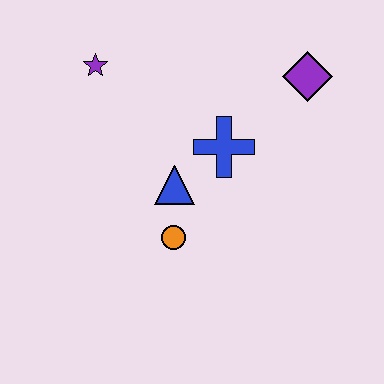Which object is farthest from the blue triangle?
The purple diamond is farthest from the blue triangle.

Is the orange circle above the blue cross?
No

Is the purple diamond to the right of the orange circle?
Yes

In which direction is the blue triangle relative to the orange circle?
The blue triangle is above the orange circle.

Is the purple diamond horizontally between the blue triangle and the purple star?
No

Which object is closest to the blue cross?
The blue triangle is closest to the blue cross.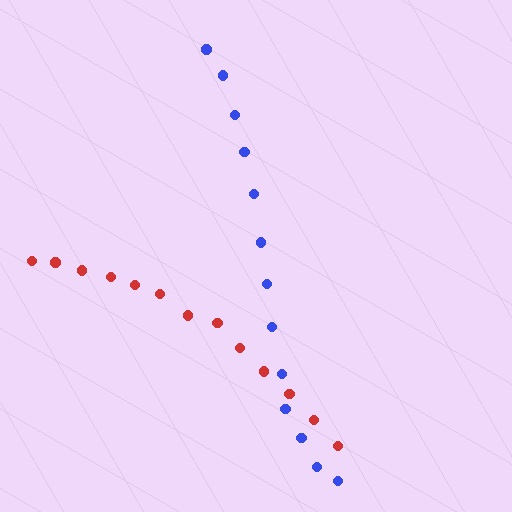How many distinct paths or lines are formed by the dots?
There are 2 distinct paths.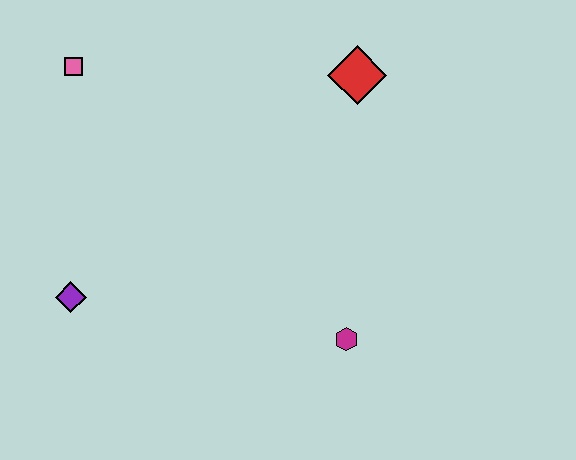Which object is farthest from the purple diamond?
The red diamond is farthest from the purple diamond.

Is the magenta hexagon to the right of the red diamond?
No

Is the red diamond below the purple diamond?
No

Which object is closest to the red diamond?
The magenta hexagon is closest to the red diamond.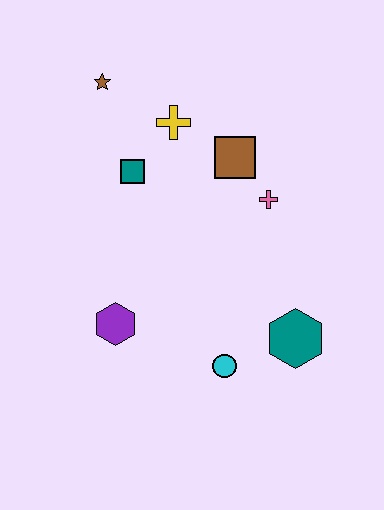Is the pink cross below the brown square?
Yes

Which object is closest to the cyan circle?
The teal hexagon is closest to the cyan circle.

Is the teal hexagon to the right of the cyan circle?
Yes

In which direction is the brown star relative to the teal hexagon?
The brown star is above the teal hexagon.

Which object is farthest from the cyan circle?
The brown star is farthest from the cyan circle.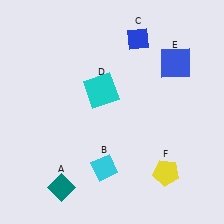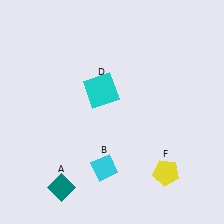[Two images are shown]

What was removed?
The blue square (E), the blue diamond (C) were removed in Image 2.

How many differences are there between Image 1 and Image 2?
There are 2 differences between the two images.